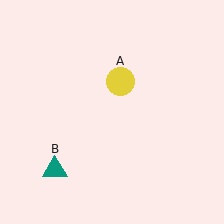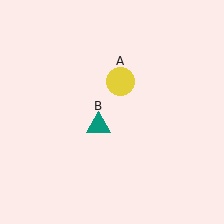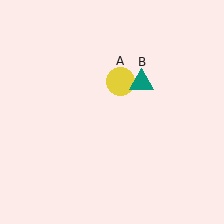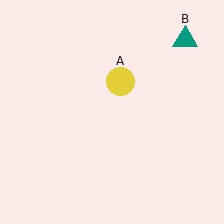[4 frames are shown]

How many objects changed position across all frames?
1 object changed position: teal triangle (object B).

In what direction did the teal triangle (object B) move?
The teal triangle (object B) moved up and to the right.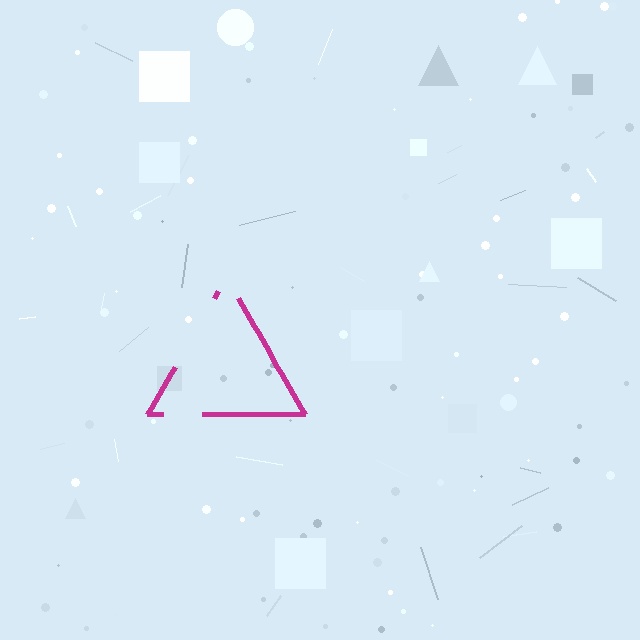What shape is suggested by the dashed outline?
The dashed outline suggests a triangle.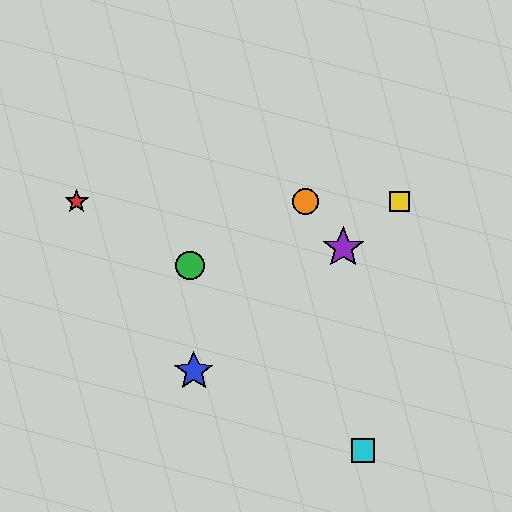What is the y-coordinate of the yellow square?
The yellow square is at y≈201.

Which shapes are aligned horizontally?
The red star, the yellow square, the orange circle are aligned horizontally.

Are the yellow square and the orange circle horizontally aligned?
Yes, both are at y≈201.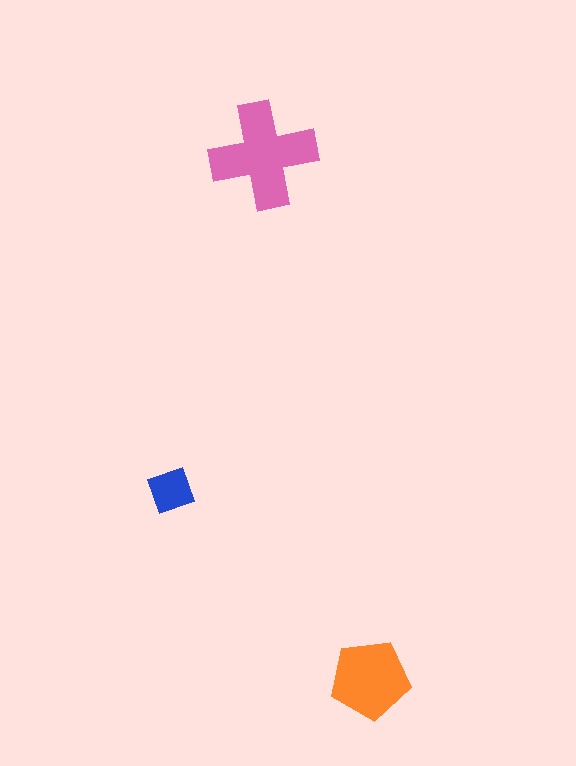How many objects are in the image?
There are 3 objects in the image.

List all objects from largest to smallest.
The pink cross, the orange pentagon, the blue diamond.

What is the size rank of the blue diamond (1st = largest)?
3rd.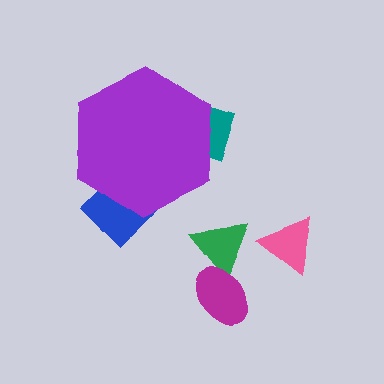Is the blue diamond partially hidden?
Yes, the blue diamond is partially hidden behind the purple hexagon.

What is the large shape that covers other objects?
A purple hexagon.